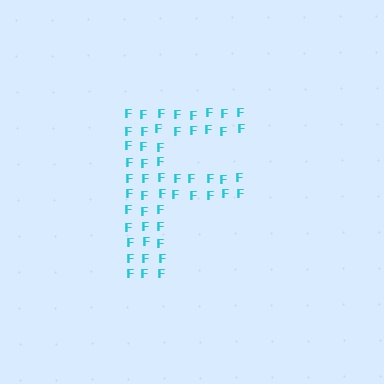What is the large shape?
The large shape is the letter F.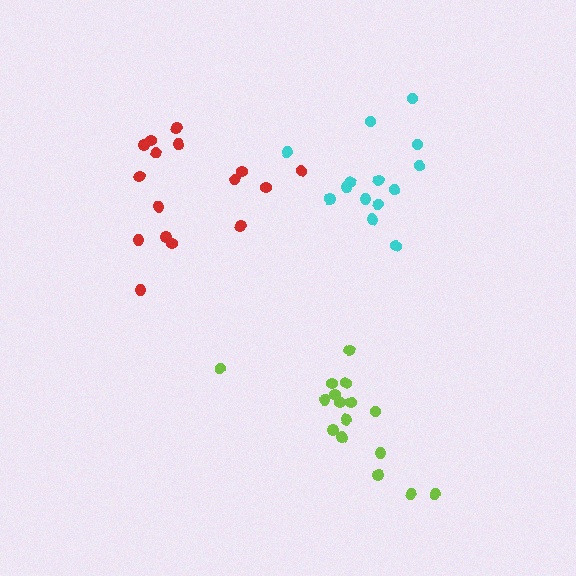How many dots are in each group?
Group 1: 16 dots, Group 2: 16 dots, Group 3: 15 dots (47 total).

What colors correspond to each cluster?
The clusters are colored: red, lime, cyan.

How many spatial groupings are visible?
There are 3 spatial groupings.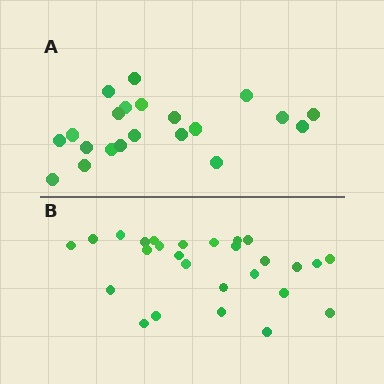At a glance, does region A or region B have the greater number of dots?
Region B (the bottom region) has more dots.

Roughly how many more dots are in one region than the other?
Region B has about 6 more dots than region A.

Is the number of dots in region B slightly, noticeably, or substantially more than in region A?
Region B has noticeably more, but not dramatically so. The ratio is roughly 1.3 to 1.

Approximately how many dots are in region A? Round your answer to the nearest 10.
About 20 dots. (The exact count is 21, which rounds to 20.)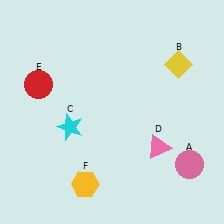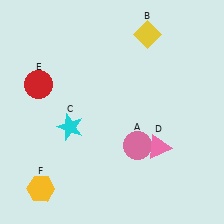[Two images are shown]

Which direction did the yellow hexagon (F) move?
The yellow hexagon (F) moved left.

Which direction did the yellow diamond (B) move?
The yellow diamond (B) moved left.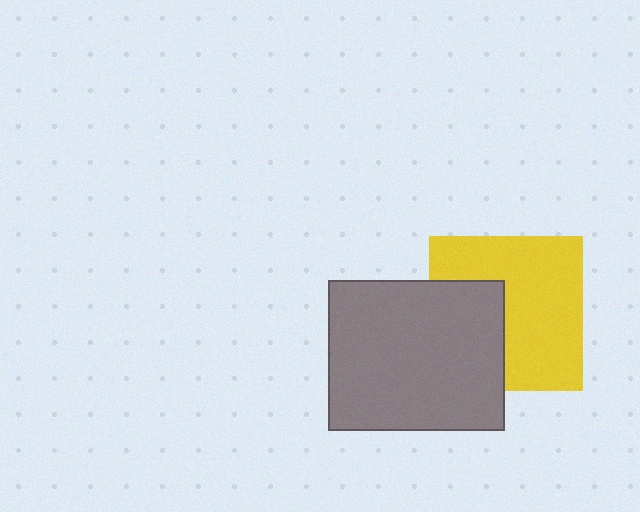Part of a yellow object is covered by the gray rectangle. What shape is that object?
It is a square.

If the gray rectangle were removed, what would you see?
You would see the complete yellow square.